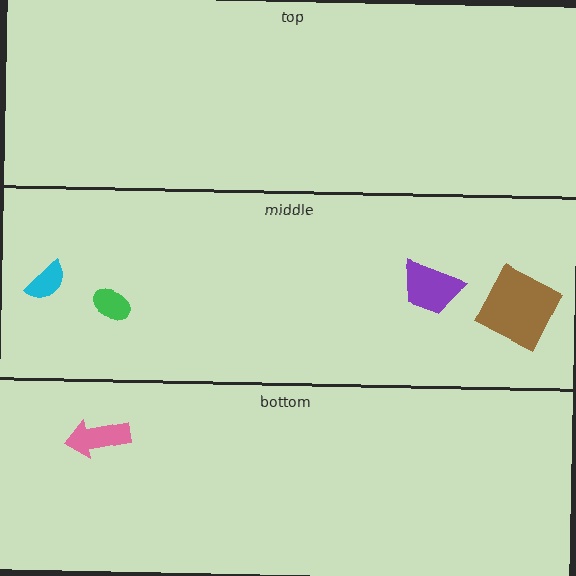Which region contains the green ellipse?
The middle region.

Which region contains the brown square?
The middle region.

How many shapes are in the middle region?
4.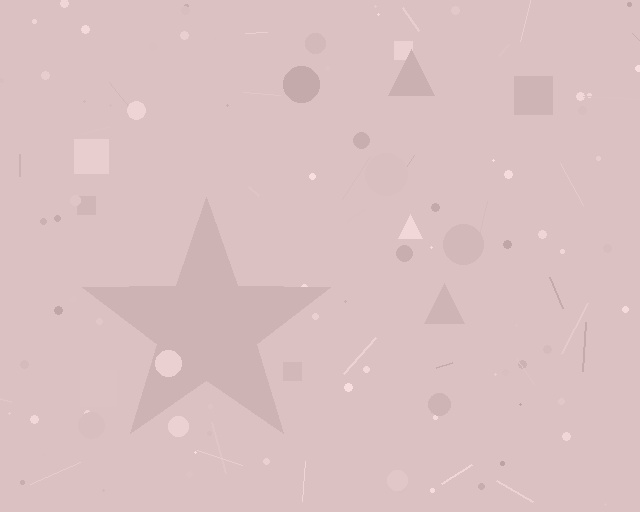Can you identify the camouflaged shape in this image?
The camouflaged shape is a star.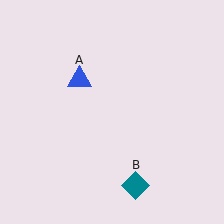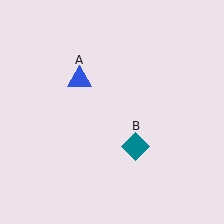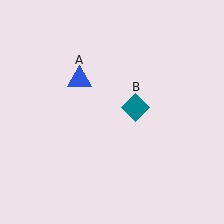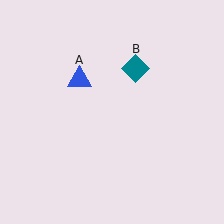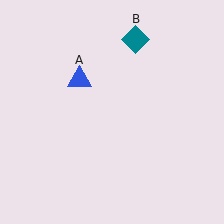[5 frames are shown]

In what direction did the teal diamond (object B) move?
The teal diamond (object B) moved up.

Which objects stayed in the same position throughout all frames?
Blue triangle (object A) remained stationary.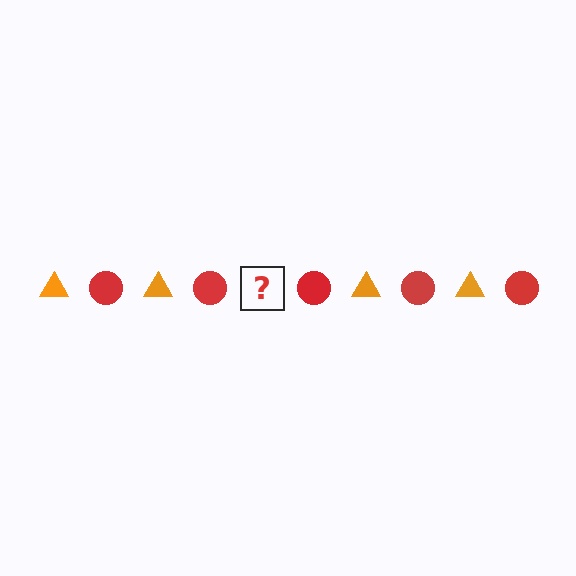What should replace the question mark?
The question mark should be replaced with an orange triangle.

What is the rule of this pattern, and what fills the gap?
The rule is that the pattern alternates between orange triangle and red circle. The gap should be filled with an orange triangle.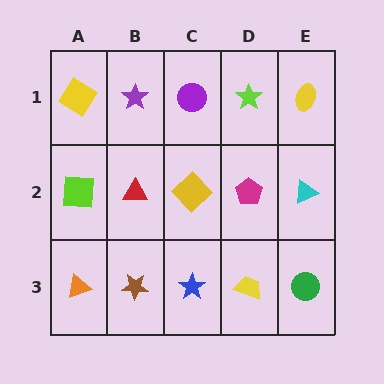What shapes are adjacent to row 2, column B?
A purple star (row 1, column B), a brown star (row 3, column B), a lime square (row 2, column A), a yellow diamond (row 2, column C).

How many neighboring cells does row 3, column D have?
3.